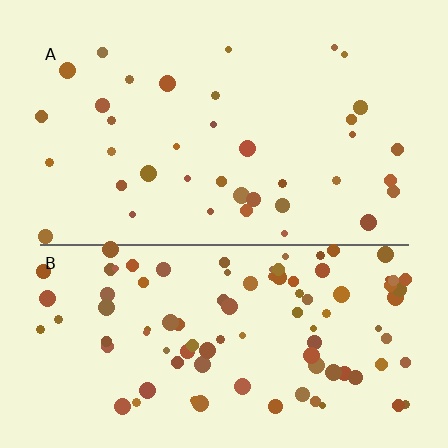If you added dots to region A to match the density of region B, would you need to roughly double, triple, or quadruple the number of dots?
Approximately triple.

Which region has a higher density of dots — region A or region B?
B (the bottom).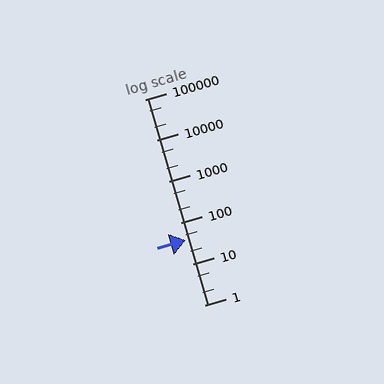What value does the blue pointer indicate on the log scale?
The pointer indicates approximately 37.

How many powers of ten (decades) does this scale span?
The scale spans 5 decades, from 1 to 100000.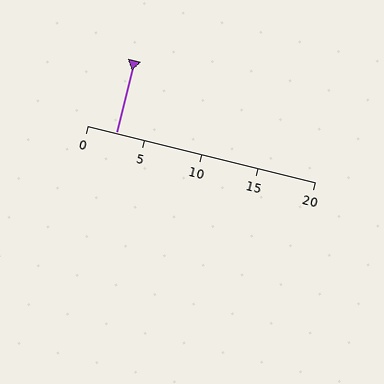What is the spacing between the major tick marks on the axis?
The major ticks are spaced 5 apart.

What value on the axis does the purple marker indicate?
The marker indicates approximately 2.5.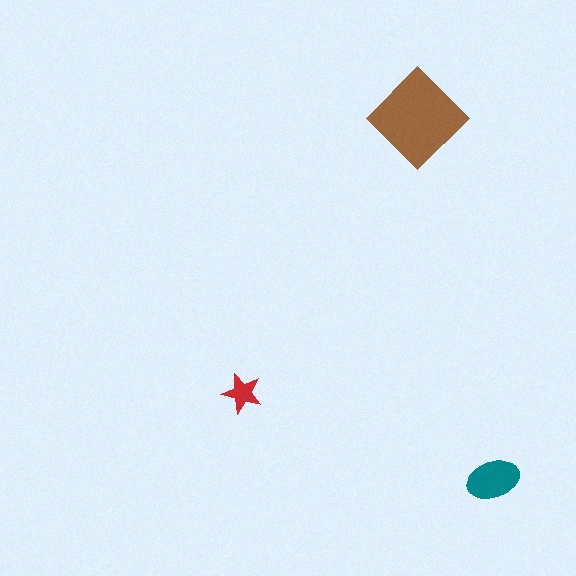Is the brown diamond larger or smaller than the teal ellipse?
Larger.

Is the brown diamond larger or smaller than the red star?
Larger.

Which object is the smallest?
The red star.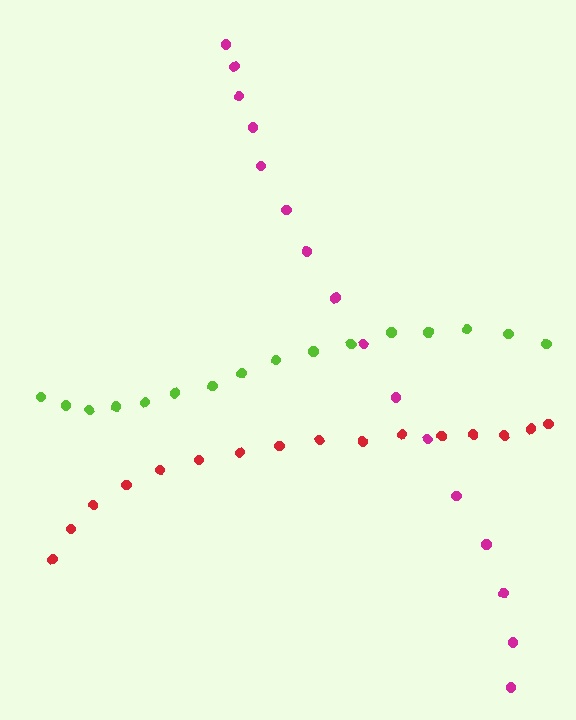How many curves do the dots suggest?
There are 3 distinct paths.